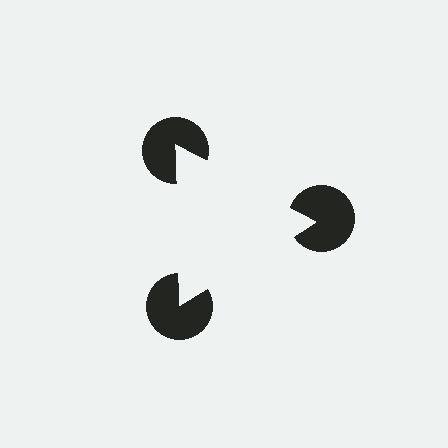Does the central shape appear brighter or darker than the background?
It typically appears slightly brighter than the background, even though no actual brightness change is drawn.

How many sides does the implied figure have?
3 sides.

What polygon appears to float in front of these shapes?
An illusory triangle — its edges are inferred from the aligned wedge cuts in the pac-man discs, not physically drawn.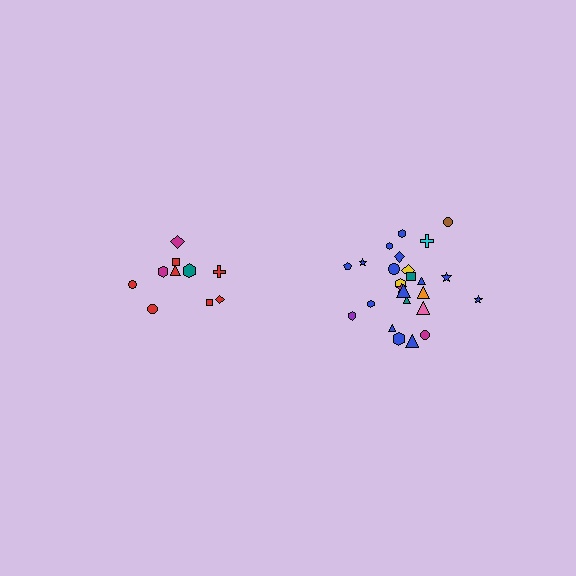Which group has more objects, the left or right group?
The right group.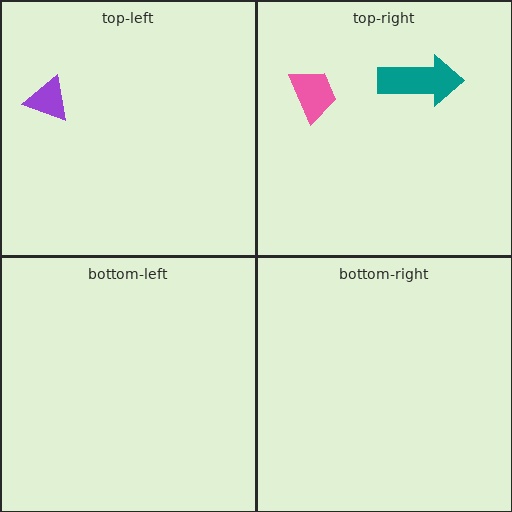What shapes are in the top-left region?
The purple triangle.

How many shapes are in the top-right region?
2.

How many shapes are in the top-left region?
1.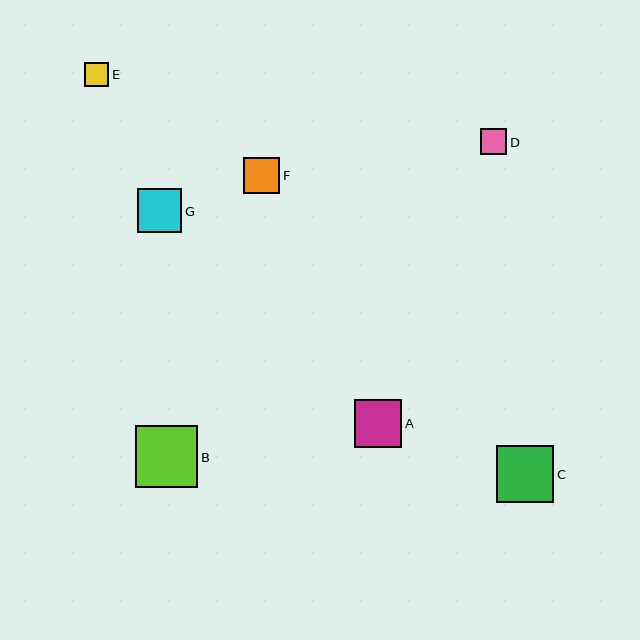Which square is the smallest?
Square E is the smallest with a size of approximately 24 pixels.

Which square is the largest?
Square B is the largest with a size of approximately 63 pixels.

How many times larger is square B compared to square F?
Square B is approximately 1.7 times the size of square F.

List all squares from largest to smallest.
From largest to smallest: B, C, A, G, F, D, E.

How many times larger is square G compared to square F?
Square G is approximately 1.2 times the size of square F.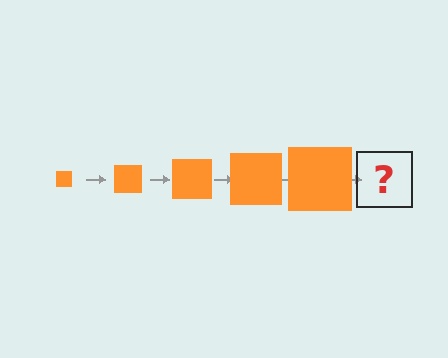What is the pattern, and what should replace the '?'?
The pattern is that the square gets progressively larger each step. The '?' should be an orange square, larger than the previous one.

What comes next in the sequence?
The next element should be an orange square, larger than the previous one.